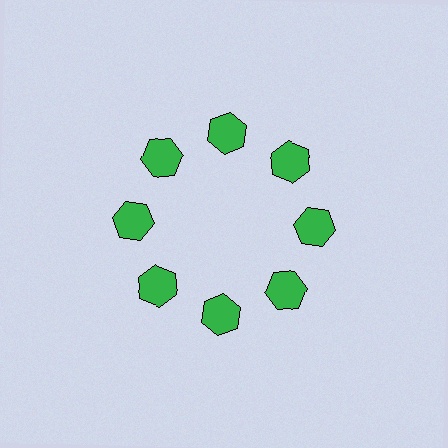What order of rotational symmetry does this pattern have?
This pattern has 8-fold rotational symmetry.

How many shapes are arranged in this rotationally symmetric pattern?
There are 8 shapes, arranged in 8 groups of 1.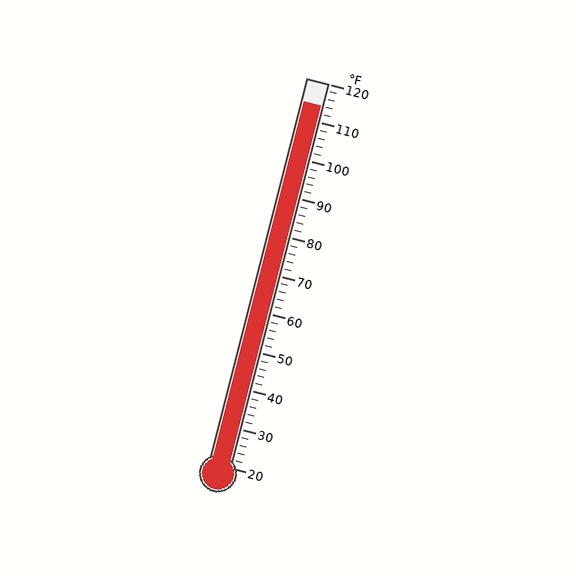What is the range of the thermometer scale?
The thermometer scale ranges from 20°F to 120°F.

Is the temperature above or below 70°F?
The temperature is above 70°F.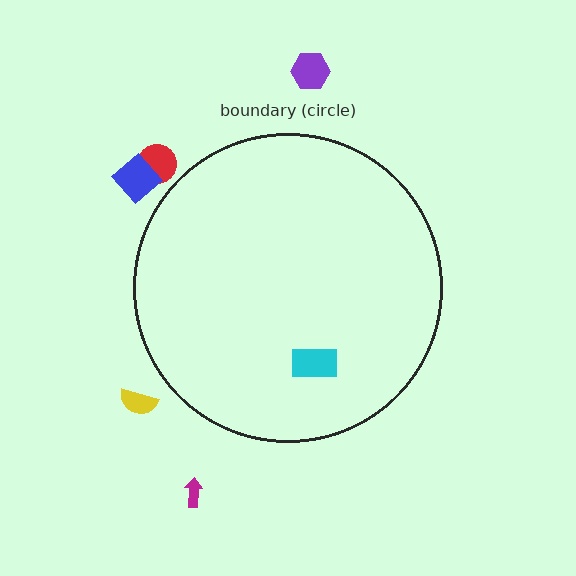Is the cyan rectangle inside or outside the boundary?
Inside.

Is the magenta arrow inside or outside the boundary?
Outside.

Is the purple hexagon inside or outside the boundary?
Outside.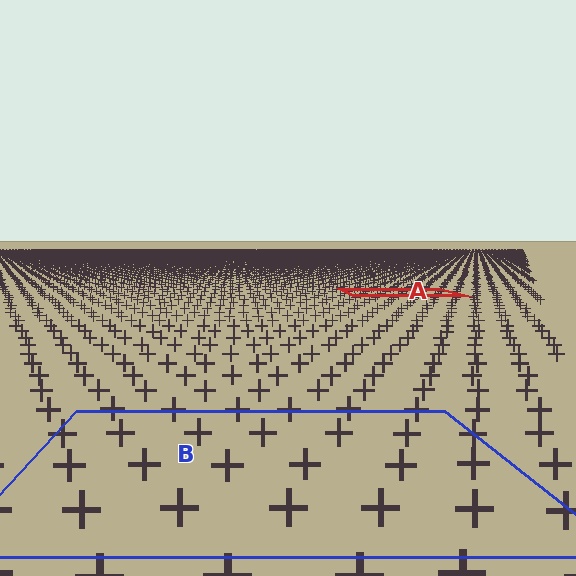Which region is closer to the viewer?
Region B is closer. The texture elements there are larger and more spread out.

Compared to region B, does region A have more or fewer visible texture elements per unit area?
Region A has more texture elements per unit area — they are packed more densely because it is farther away.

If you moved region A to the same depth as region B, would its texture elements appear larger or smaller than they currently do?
They would appear larger. At a closer depth, the same texture elements are projected at a bigger on-screen size.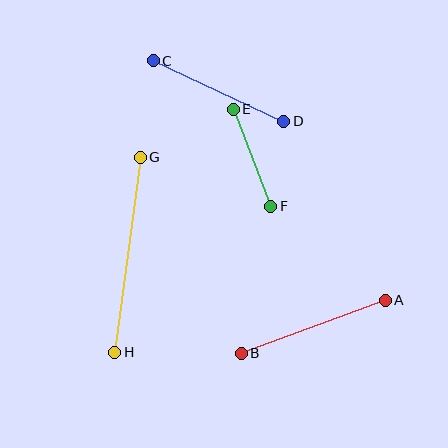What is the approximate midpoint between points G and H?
The midpoint is at approximately (128, 255) pixels.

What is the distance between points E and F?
The distance is approximately 104 pixels.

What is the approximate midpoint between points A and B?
The midpoint is at approximately (313, 327) pixels.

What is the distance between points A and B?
The distance is approximately 153 pixels.